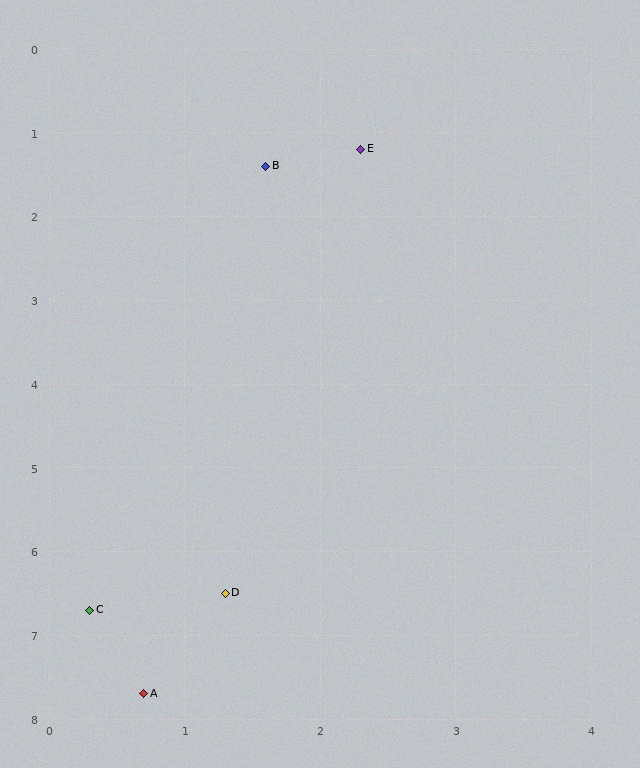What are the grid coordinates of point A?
Point A is at approximately (0.7, 7.7).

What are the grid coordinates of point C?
Point C is at approximately (0.3, 6.7).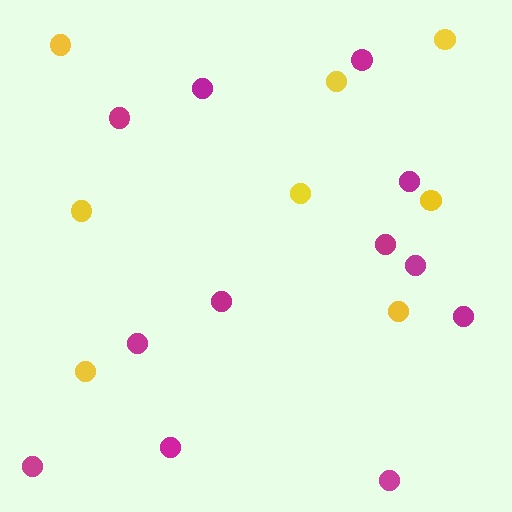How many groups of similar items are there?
There are 2 groups: one group of magenta circles (12) and one group of yellow circles (8).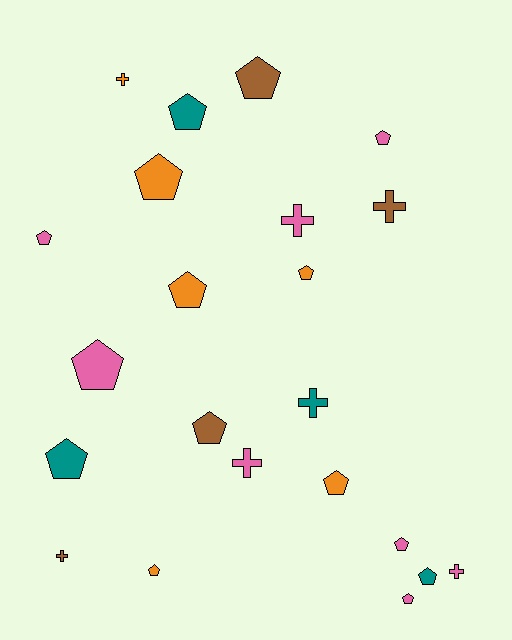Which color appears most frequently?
Pink, with 8 objects.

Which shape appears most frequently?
Pentagon, with 15 objects.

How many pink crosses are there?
There are 3 pink crosses.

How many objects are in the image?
There are 22 objects.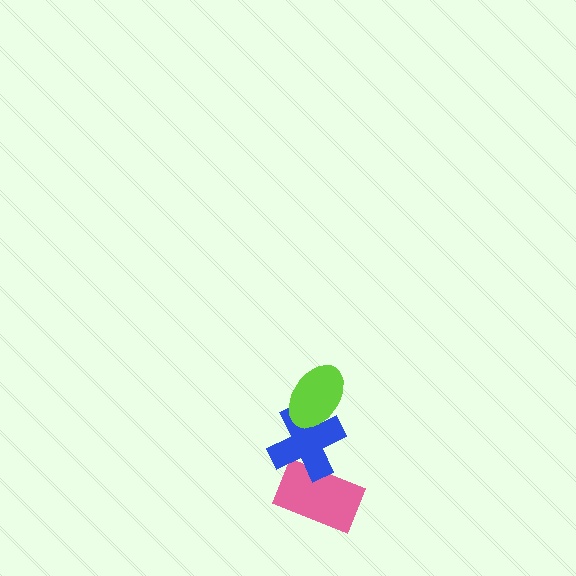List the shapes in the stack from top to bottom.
From top to bottom: the lime ellipse, the blue cross, the pink rectangle.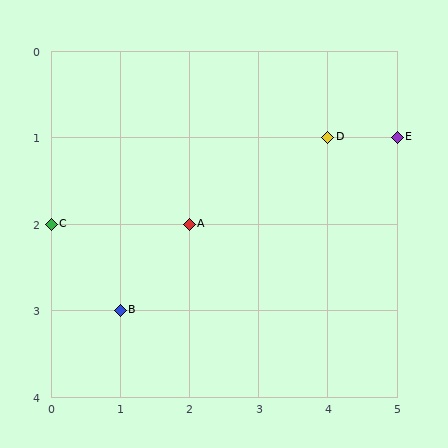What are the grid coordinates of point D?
Point D is at grid coordinates (4, 1).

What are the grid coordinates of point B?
Point B is at grid coordinates (1, 3).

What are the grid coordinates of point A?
Point A is at grid coordinates (2, 2).